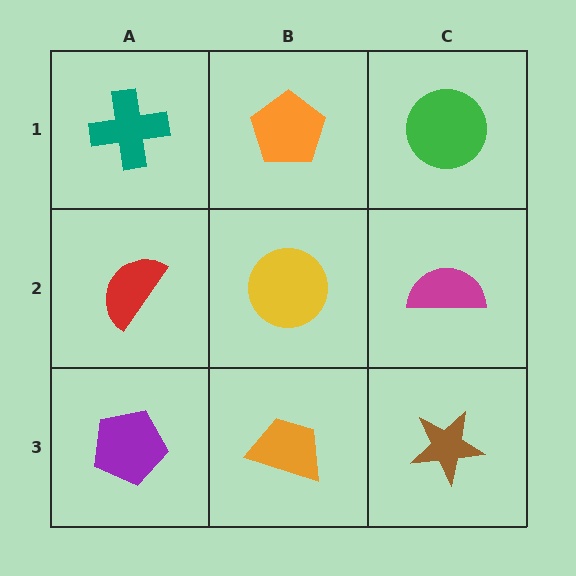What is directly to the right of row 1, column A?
An orange pentagon.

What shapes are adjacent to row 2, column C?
A green circle (row 1, column C), a brown star (row 3, column C), a yellow circle (row 2, column B).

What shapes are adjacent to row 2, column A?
A teal cross (row 1, column A), a purple pentagon (row 3, column A), a yellow circle (row 2, column B).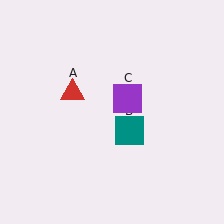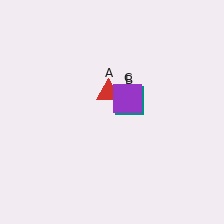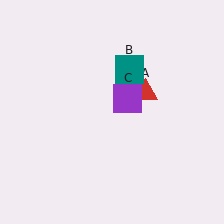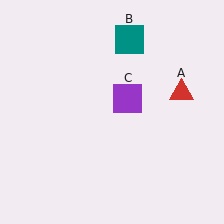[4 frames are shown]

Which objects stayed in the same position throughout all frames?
Purple square (object C) remained stationary.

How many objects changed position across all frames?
2 objects changed position: red triangle (object A), teal square (object B).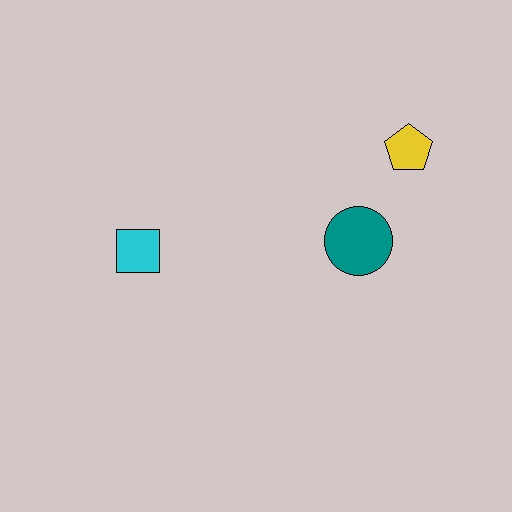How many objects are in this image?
There are 3 objects.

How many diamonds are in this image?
There are no diamonds.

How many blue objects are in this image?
There are no blue objects.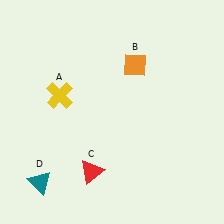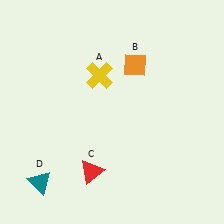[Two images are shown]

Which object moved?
The yellow cross (A) moved right.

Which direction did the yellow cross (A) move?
The yellow cross (A) moved right.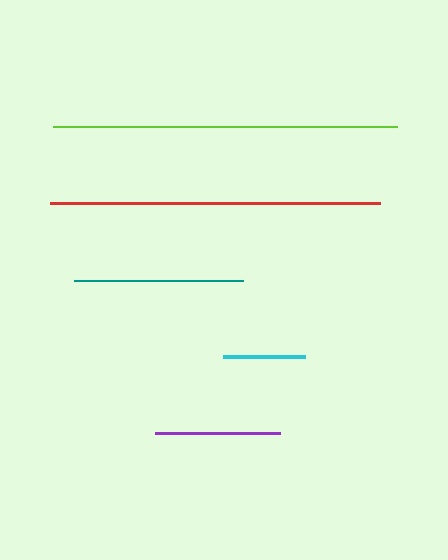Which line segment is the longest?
The lime line is the longest at approximately 344 pixels.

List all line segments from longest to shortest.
From longest to shortest: lime, red, teal, purple, cyan.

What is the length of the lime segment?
The lime segment is approximately 344 pixels long.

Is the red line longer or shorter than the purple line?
The red line is longer than the purple line.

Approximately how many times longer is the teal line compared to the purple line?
The teal line is approximately 1.4 times the length of the purple line.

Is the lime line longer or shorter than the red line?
The lime line is longer than the red line.